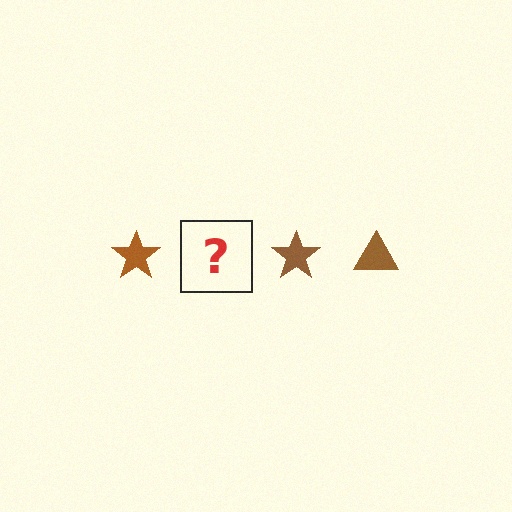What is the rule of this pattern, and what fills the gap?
The rule is that the pattern cycles through star, triangle shapes in brown. The gap should be filled with a brown triangle.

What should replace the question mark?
The question mark should be replaced with a brown triangle.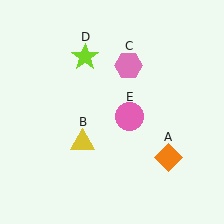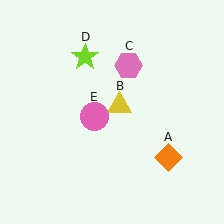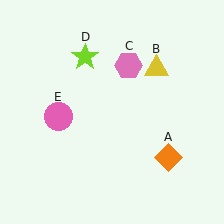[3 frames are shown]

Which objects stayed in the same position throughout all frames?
Orange diamond (object A) and pink hexagon (object C) and lime star (object D) remained stationary.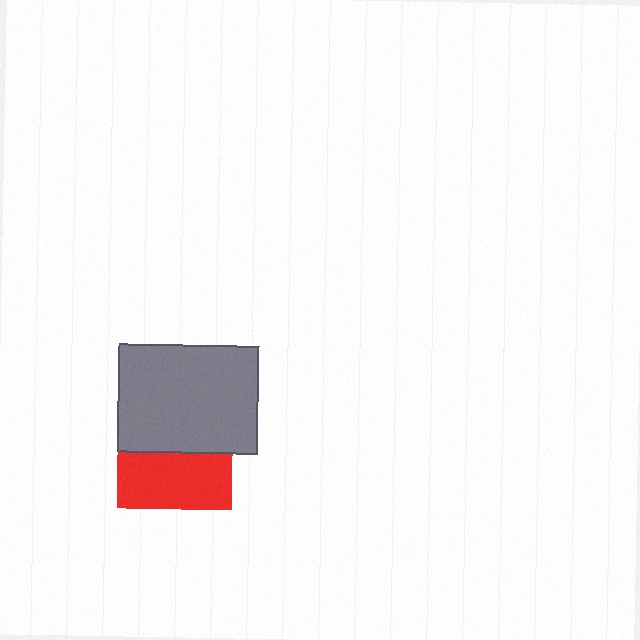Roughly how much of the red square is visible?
About half of it is visible (roughly 49%).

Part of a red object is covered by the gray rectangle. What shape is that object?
It is a square.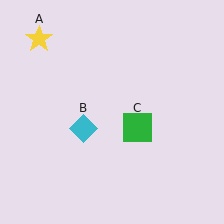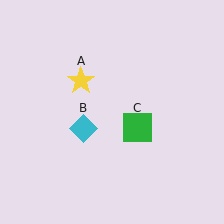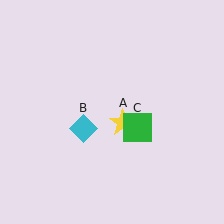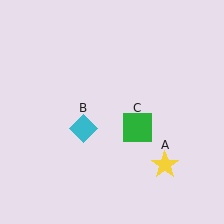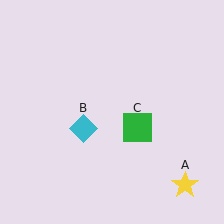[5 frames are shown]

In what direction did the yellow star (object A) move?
The yellow star (object A) moved down and to the right.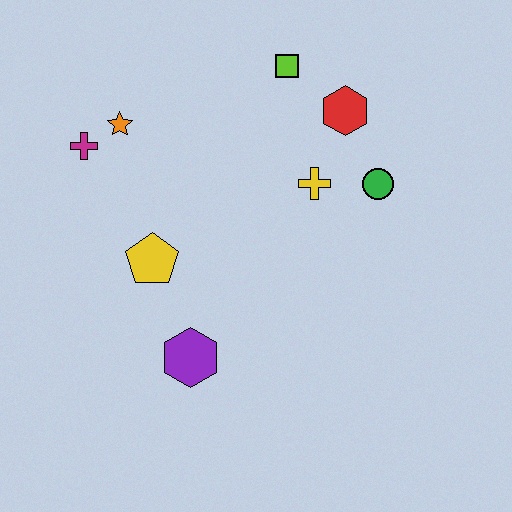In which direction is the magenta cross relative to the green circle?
The magenta cross is to the left of the green circle.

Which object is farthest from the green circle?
The magenta cross is farthest from the green circle.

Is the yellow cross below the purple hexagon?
No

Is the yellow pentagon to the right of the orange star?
Yes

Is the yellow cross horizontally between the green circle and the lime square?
Yes